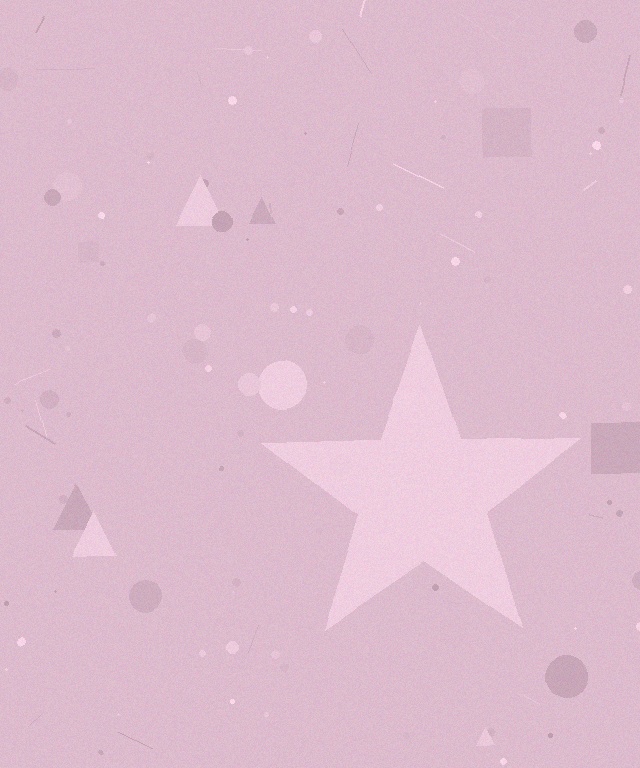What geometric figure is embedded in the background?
A star is embedded in the background.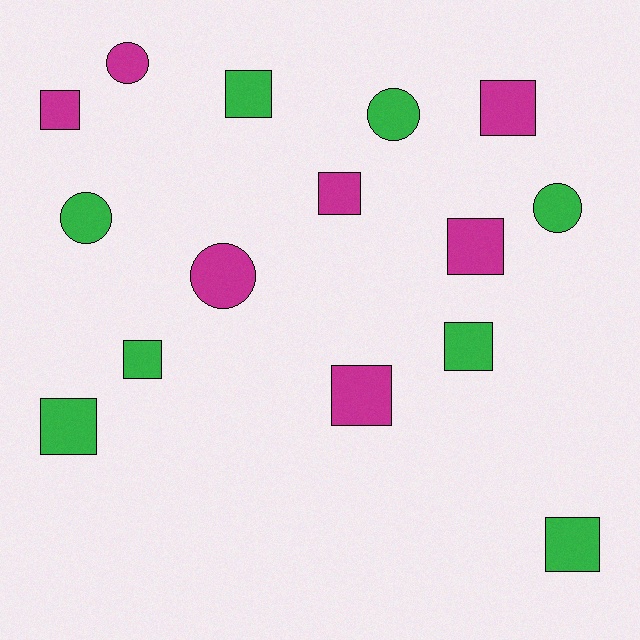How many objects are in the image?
There are 15 objects.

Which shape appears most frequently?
Square, with 10 objects.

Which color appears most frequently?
Green, with 8 objects.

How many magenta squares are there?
There are 5 magenta squares.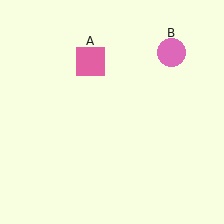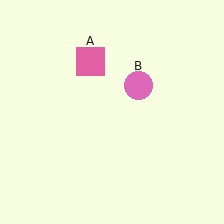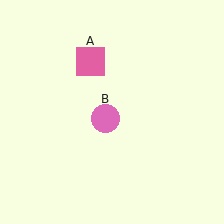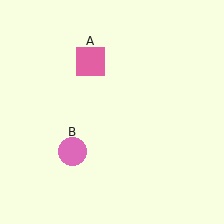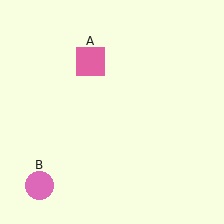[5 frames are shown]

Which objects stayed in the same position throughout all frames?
Pink square (object A) remained stationary.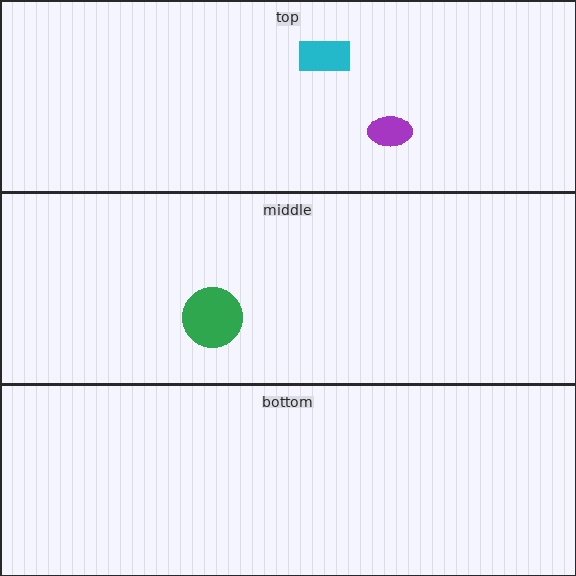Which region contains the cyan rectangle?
The top region.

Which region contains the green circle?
The middle region.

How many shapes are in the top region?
2.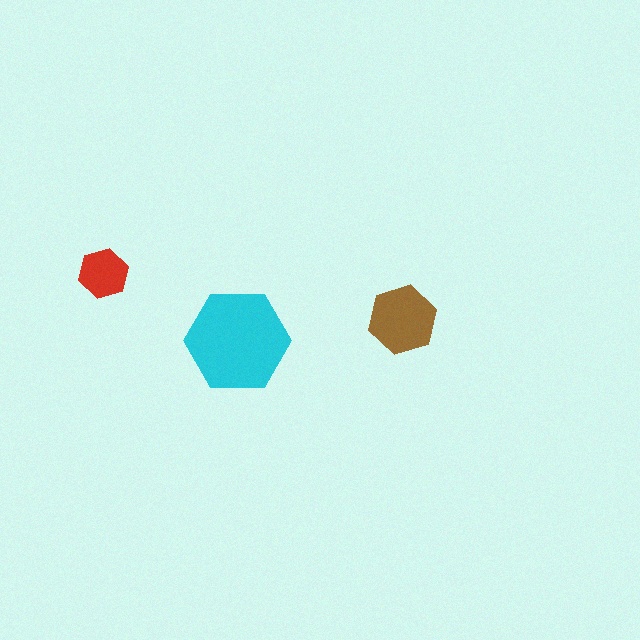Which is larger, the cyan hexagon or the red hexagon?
The cyan one.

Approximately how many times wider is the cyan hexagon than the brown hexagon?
About 1.5 times wider.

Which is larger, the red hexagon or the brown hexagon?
The brown one.